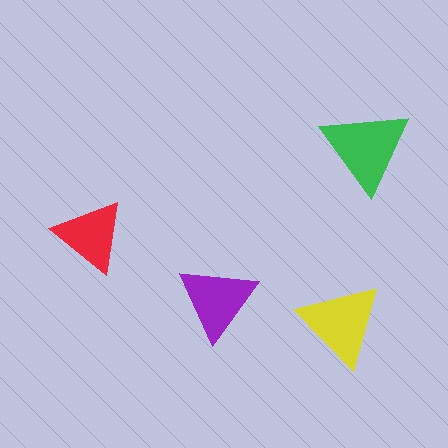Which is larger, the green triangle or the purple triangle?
The green one.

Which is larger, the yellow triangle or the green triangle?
The green one.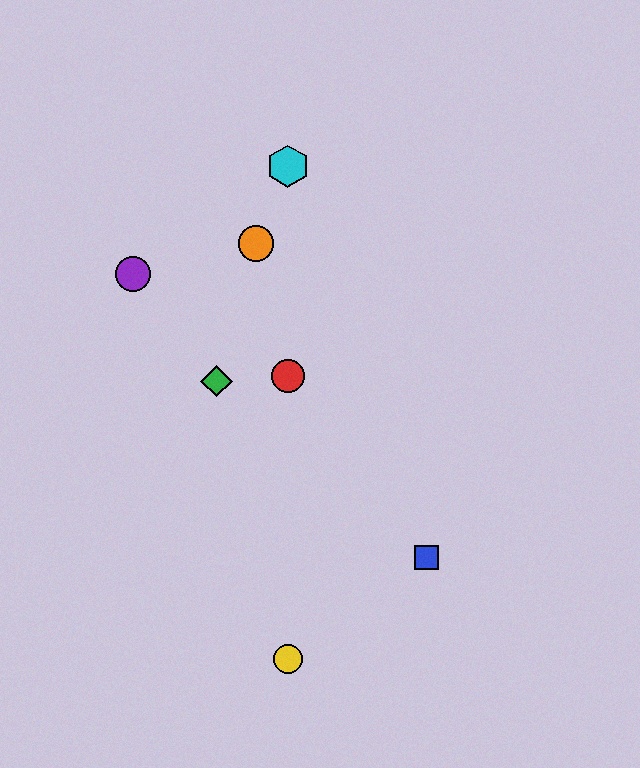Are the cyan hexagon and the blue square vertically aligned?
No, the cyan hexagon is at x≈288 and the blue square is at x≈427.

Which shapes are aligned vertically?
The red circle, the yellow circle, the cyan hexagon are aligned vertically.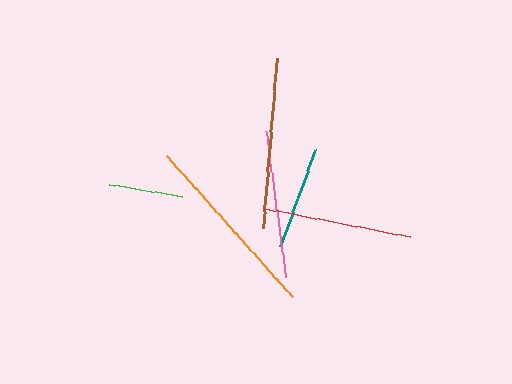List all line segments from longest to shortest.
From longest to shortest: orange, brown, red, pink, teal, green.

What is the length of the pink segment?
The pink segment is approximately 148 pixels long.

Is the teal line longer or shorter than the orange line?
The orange line is longer than the teal line.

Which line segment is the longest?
The orange line is the longest at approximately 189 pixels.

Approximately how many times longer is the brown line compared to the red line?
The brown line is approximately 1.1 times the length of the red line.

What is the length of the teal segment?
The teal segment is approximately 103 pixels long.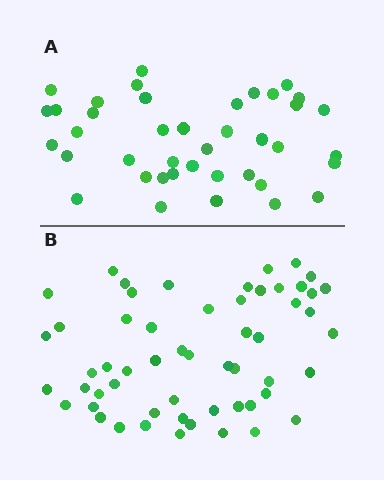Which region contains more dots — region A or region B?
Region B (the bottom region) has more dots.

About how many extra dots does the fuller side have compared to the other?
Region B has approximately 15 more dots than region A.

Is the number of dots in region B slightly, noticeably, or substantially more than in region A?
Region B has noticeably more, but not dramatically so. The ratio is roughly 1.4 to 1.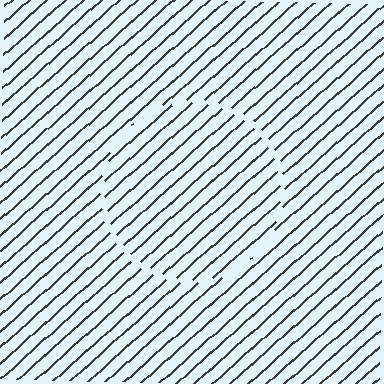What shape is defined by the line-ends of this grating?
An illusory circle. The interior of the shape contains the same grating, shifted by half a period — the contour is defined by the phase discontinuity where line-ends from the inner and outer gratings abut.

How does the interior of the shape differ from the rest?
The interior of the shape contains the same grating, shifted by half a period — the contour is defined by the phase discontinuity where line-ends from the inner and outer gratings abut.